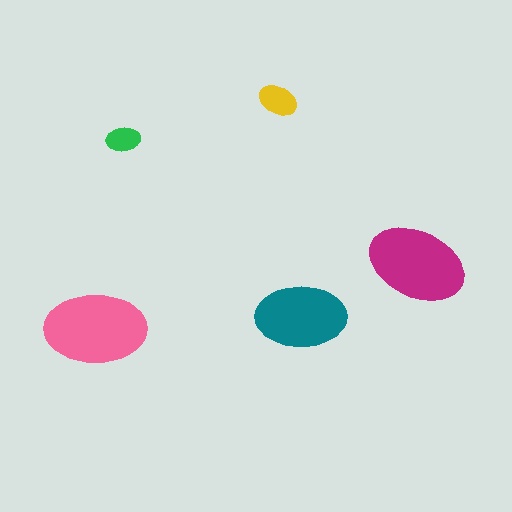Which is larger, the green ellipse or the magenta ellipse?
The magenta one.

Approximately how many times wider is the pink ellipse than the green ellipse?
About 3 times wider.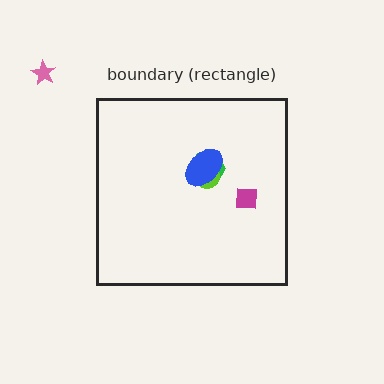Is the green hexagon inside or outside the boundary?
Inside.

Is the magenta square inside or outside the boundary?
Inside.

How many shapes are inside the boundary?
4 inside, 1 outside.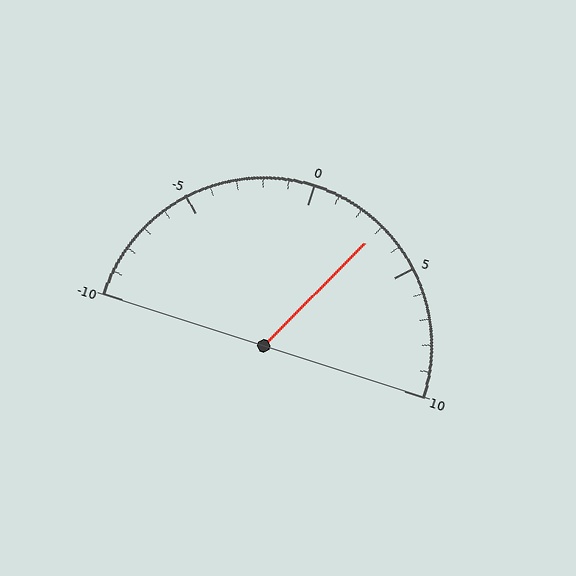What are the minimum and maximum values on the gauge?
The gauge ranges from -10 to 10.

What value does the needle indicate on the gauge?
The needle indicates approximately 3.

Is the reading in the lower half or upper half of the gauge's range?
The reading is in the upper half of the range (-10 to 10).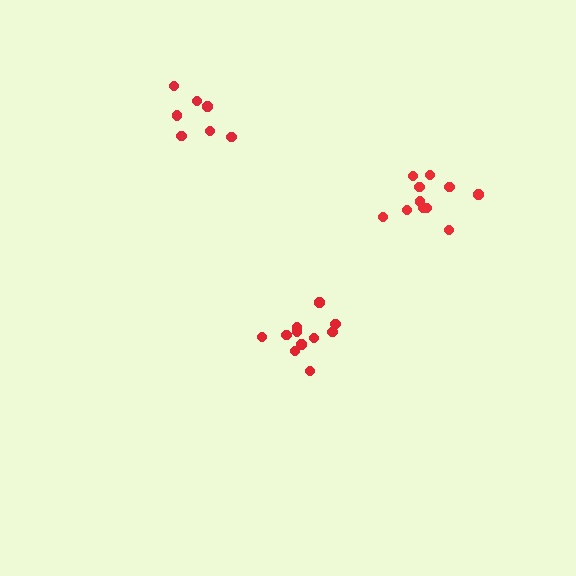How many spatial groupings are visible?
There are 3 spatial groupings.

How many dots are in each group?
Group 1: 7 dots, Group 2: 11 dots, Group 3: 11 dots (29 total).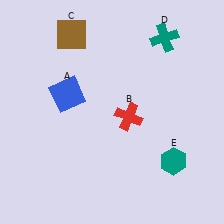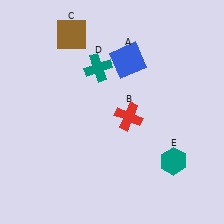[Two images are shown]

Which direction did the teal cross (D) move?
The teal cross (D) moved left.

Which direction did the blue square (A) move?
The blue square (A) moved right.